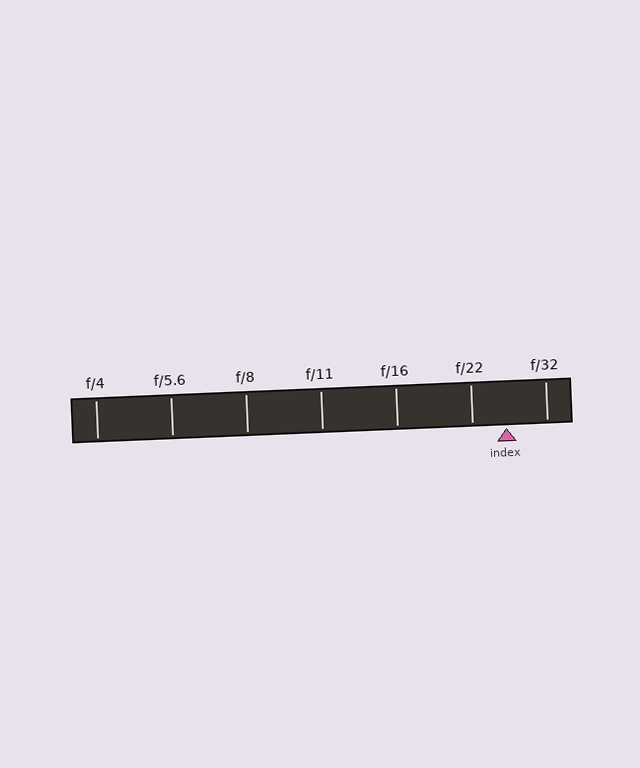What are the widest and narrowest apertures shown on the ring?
The widest aperture shown is f/4 and the narrowest is f/32.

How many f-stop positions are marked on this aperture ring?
There are 7 f-stop positions marked.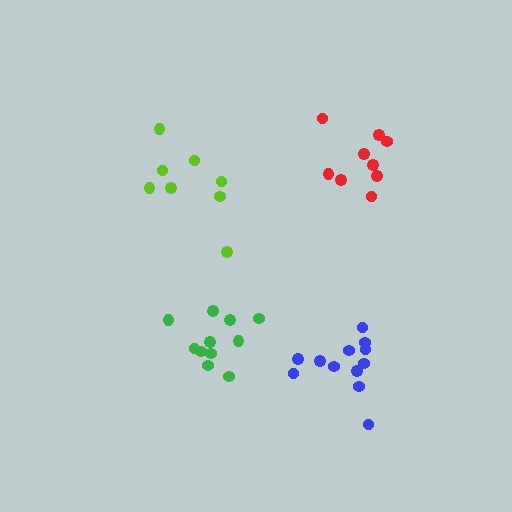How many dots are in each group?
Group 1: 8 dots, Group 2: 12 dots, Group 3: 11 dots, Group 4: 9 dots (40 total).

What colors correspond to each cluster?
The clusters are colored: lime, blue, green, red.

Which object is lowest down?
The blue cluster is bottommost.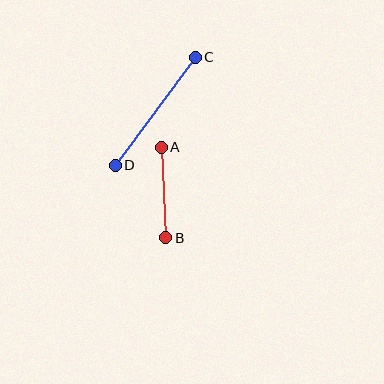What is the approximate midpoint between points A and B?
The midpoint is at approximately (163, 193) pixels.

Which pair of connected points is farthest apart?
Points C and D are farthest apart.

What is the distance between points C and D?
The distance is approximately 134 pixels.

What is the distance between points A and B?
The distance is approximately 90 pixels.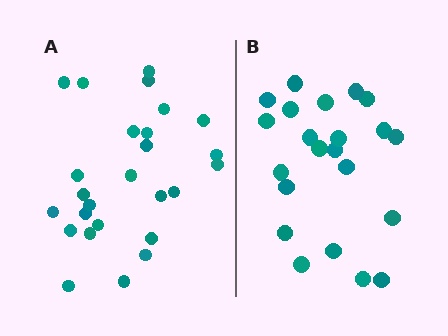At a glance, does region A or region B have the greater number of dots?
Region A (the left region) has more dots.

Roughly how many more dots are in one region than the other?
Region A has about 4 more dots than region B.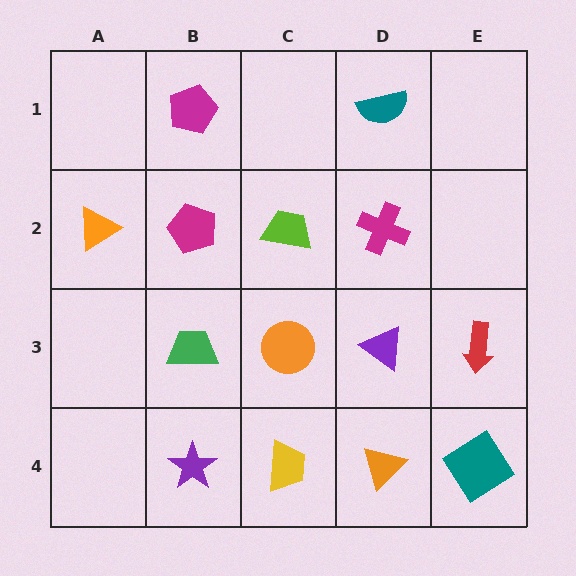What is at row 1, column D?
A teal semicircle.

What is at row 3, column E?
A red arrow.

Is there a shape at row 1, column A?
No, that cell is empty.